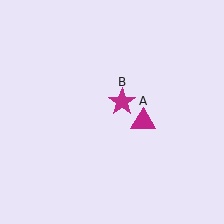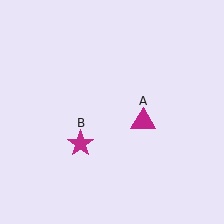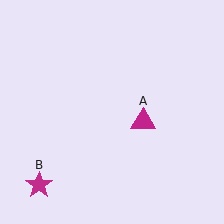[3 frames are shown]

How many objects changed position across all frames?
1 object changed position: magenta star (object B).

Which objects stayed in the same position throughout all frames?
Magenta triangle (object A) remained stationary.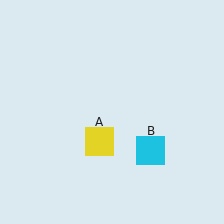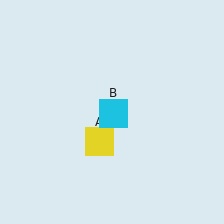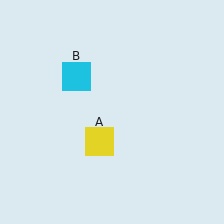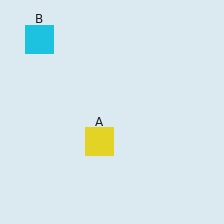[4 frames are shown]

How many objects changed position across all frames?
1 object changed position: cyan square (object B).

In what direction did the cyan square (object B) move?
The cyan square (object B) moved up and to the left.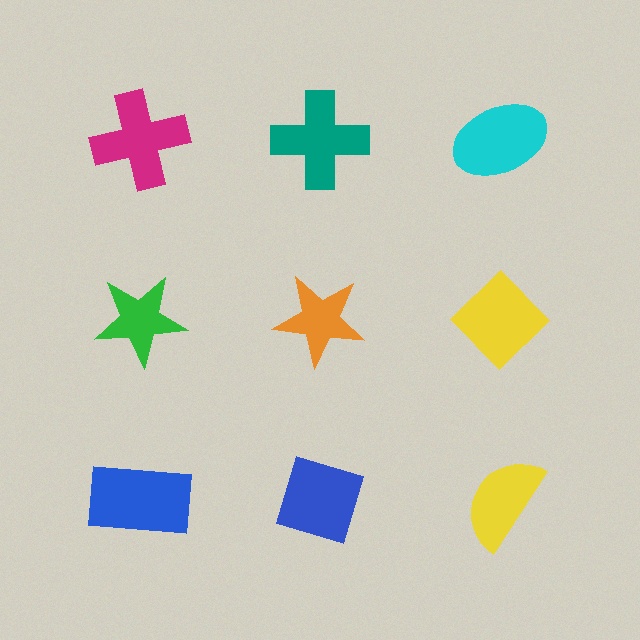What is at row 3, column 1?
A blue rectangle.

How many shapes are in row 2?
3 shapes.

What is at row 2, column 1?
A green star.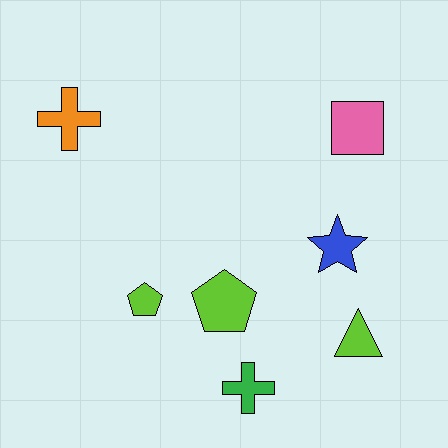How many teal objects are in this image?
There are no teal objects.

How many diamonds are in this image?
There are no diamonds.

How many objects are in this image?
There are 7 objects.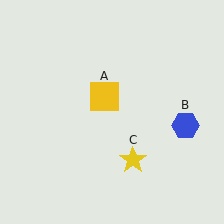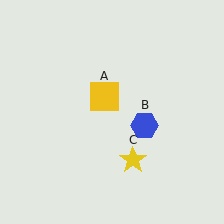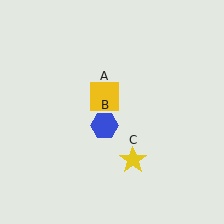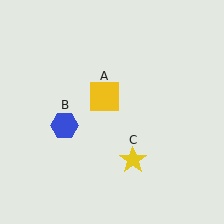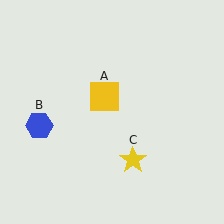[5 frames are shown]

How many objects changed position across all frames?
1 object changed position: blue hexagon (object B).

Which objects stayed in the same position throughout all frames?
Yellow square (object A) and yellow star (object C) remained stationary.